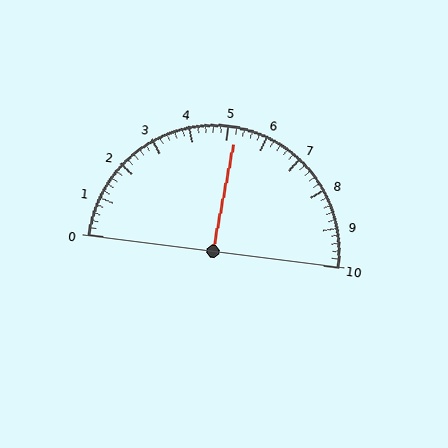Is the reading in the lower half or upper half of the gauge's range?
The reading is in the upper half of the range (0 to 10).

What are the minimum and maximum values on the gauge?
The gauge ranges from 0 to 10.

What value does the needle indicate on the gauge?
The needle indicates approximately 5.2.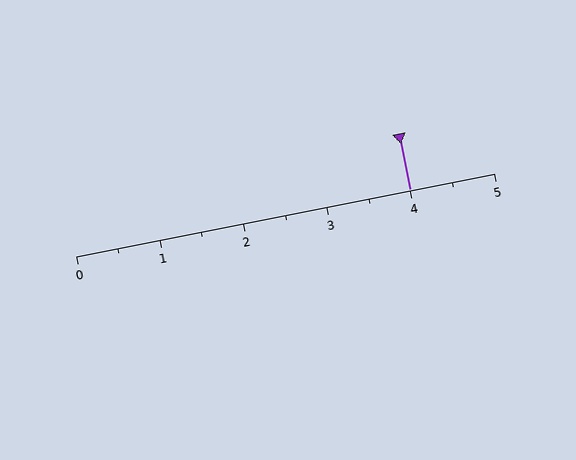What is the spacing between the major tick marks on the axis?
The major ticks are spaced 1 apart.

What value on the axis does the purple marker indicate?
The marker indicates approximately 4.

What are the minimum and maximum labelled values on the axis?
The axis runs from 0 to 5.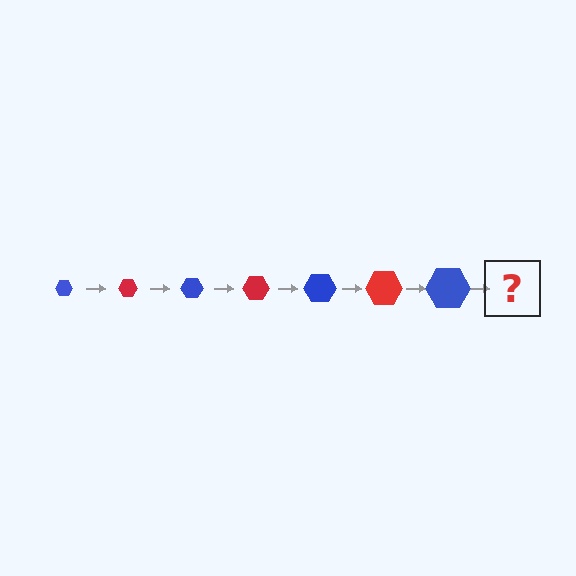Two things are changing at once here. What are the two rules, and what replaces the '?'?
The two rules are that the hexagon grows larger each step and the color cycles through blue and red. The '?' should be a red hexagon, larger than the previous one.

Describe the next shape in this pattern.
It should be a red hexagon, larger than the previous one.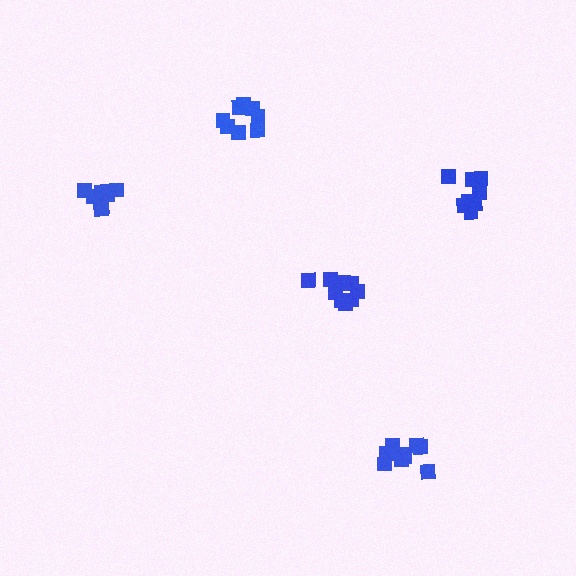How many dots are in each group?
Group 1: 8 dots, Group 2: 8 dots, Group 3: 7 dots, Group 4: 9 dots, Group 5: 10 dots (42 total).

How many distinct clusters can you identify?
There are 5 distinct clusters.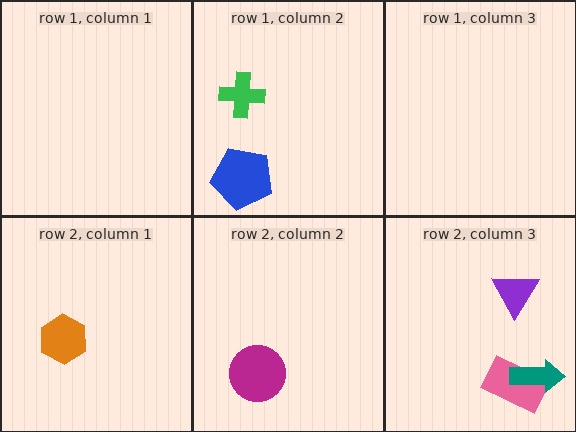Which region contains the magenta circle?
The row 2, column 2 region.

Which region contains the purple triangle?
The row 2, column 3 region.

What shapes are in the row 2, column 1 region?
The orange hexagon.